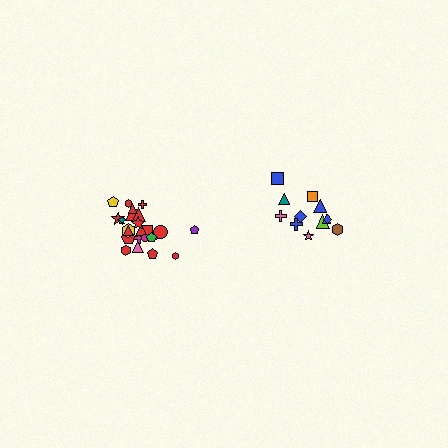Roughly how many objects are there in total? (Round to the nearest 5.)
Roughly 35 objects in total.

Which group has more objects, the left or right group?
The left group.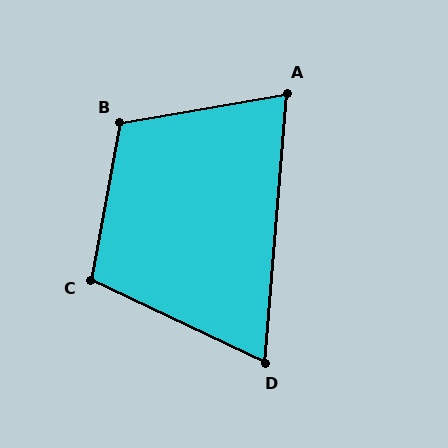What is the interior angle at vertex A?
Approximately 75 degrees (acute).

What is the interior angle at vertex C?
Approximately 105 degrees (obtuse).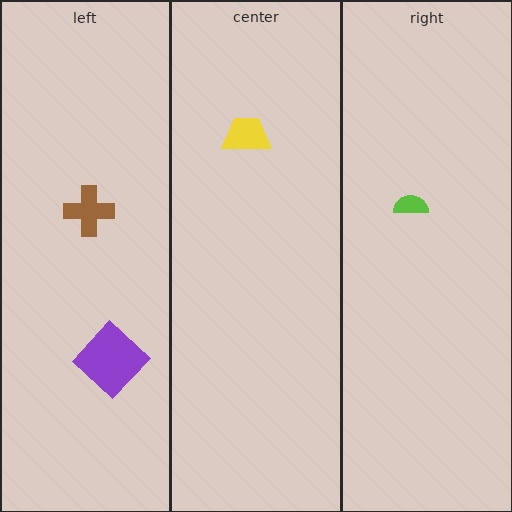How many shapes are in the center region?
1.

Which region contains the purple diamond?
The left region.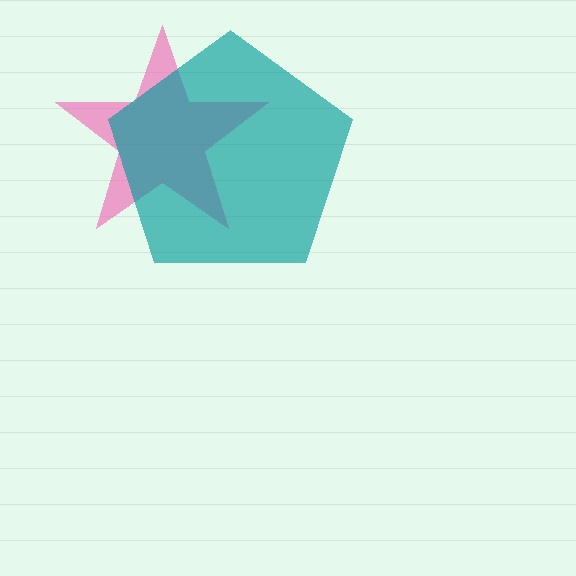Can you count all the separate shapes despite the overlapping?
Yes, there are 2 separate shapes.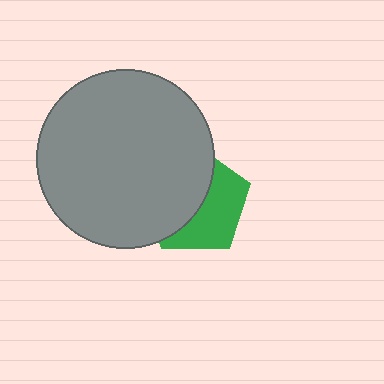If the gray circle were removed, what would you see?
You would see the complete green pentagon.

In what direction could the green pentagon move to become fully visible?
The green pentagon could move right. That would shift it out from behind the gray circle entirely.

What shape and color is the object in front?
The object in front is a gray circle.